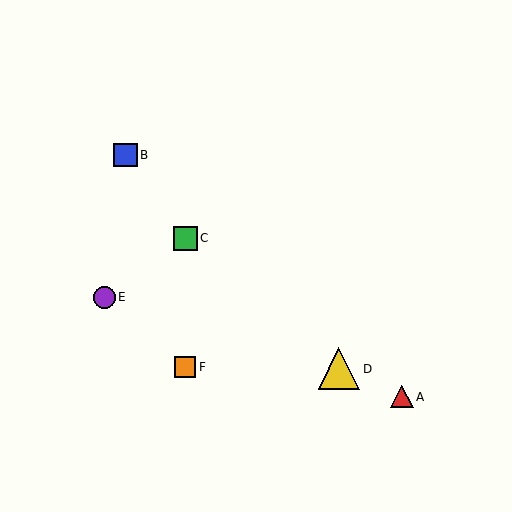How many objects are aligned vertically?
2 objects (C, F) are aligned vertically.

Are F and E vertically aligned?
No, F is at x≈185 and E is at x≈104.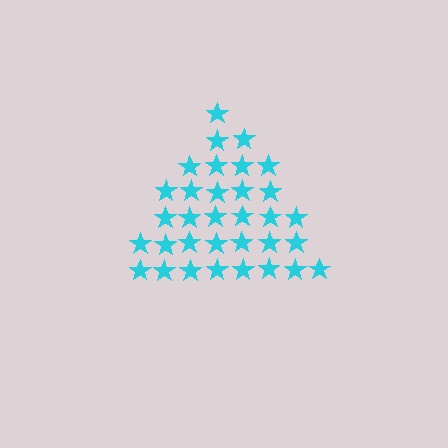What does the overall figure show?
The overall figure shows a triangle.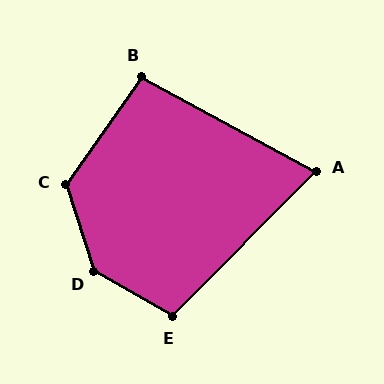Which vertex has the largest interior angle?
D, at approximately 138 degrees.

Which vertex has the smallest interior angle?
A, at approximately 74 degrees.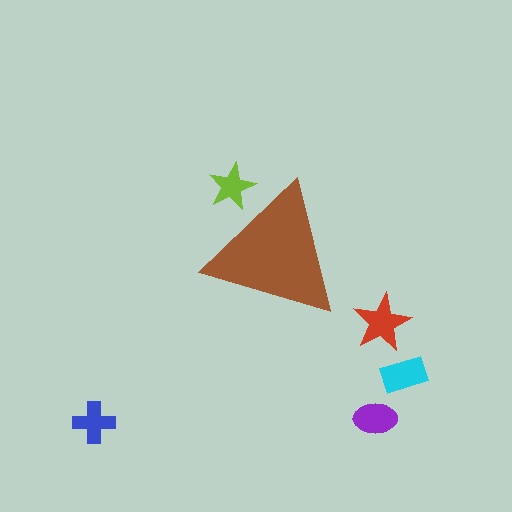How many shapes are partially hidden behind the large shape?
1 shape is partially hidden.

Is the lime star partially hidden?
Yes, the lime star is partially hidden behind the brown triangle.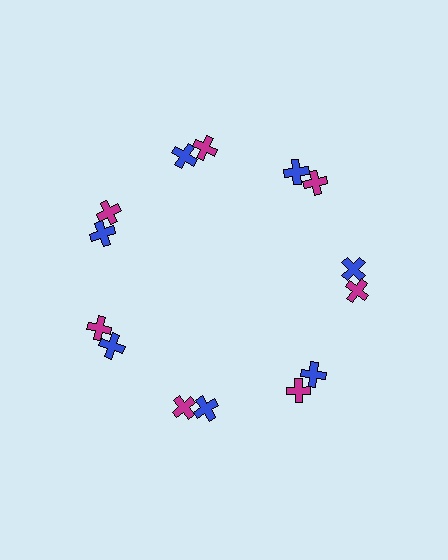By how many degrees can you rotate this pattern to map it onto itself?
The pattern maps onto itself every 51 degrees of rotation.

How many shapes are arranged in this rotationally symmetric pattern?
There are 14 shapes, arranged in 7 groups of 2.